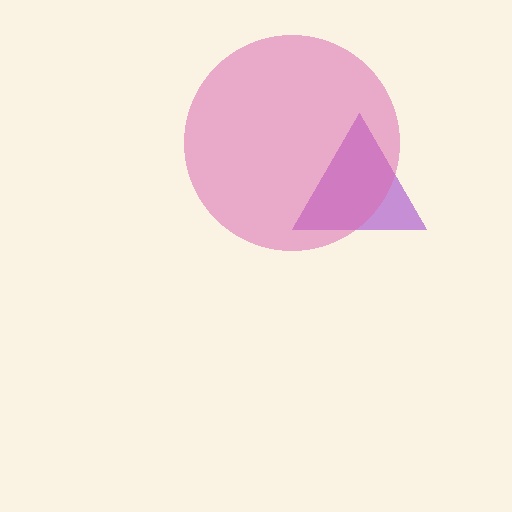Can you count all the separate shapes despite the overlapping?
Yes, there are 2 separate shapes.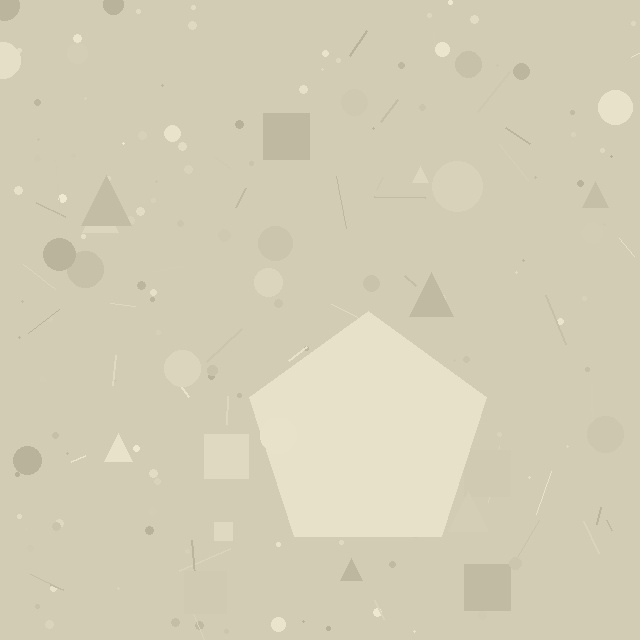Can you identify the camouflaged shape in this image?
The camouflaged shape is a pentagon.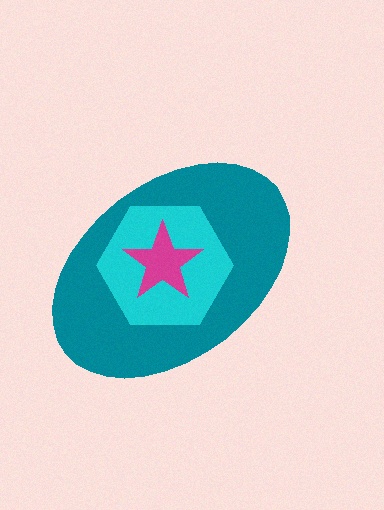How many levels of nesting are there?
3.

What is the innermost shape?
The magenta star.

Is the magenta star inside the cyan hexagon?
Yes.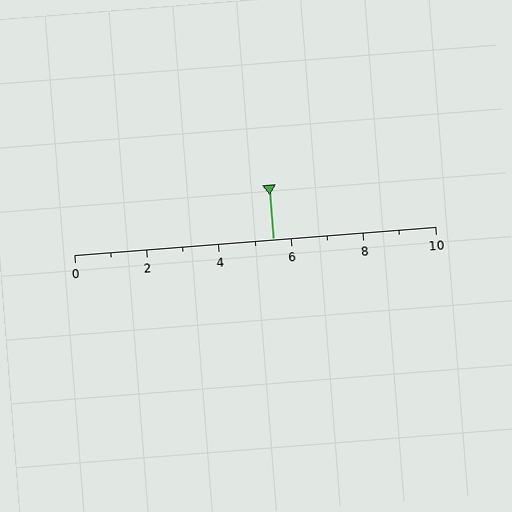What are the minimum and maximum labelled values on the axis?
The axis runs from 0 to 10.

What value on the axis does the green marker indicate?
The marker indicates approximately 5.5.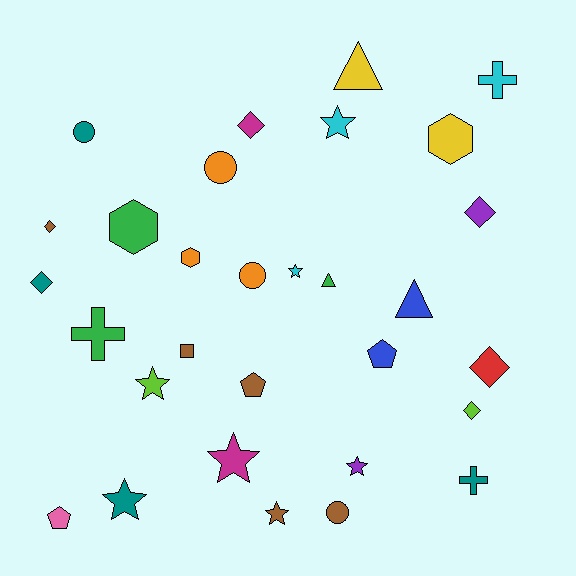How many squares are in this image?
There is 1 square.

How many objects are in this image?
There are 30 objects.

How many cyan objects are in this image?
There are 3 cyan objects.